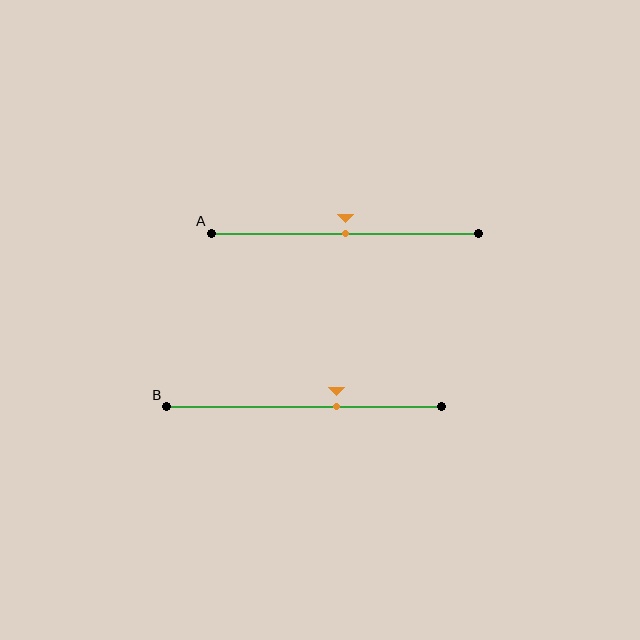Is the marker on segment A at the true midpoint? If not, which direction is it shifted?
Yes, the marker on segment A is at the true midpoint.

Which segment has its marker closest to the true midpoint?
Segment A has its marker closest to the true midpoint.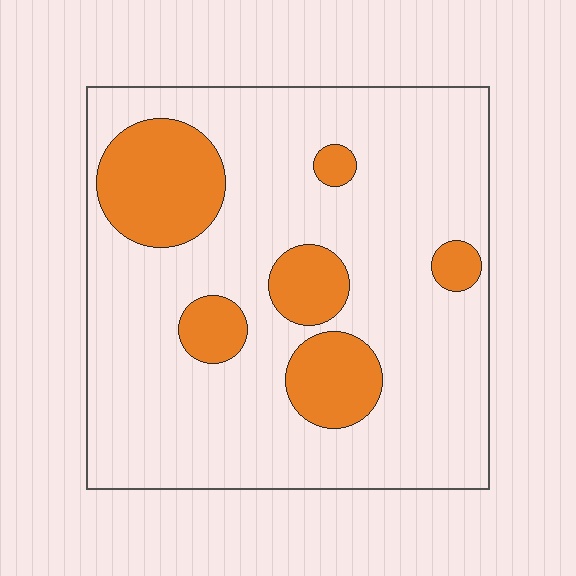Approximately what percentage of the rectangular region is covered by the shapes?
Approximately 20%.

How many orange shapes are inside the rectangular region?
6.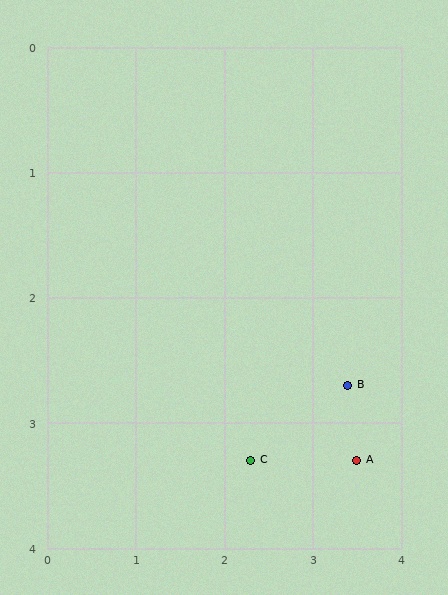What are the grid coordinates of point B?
Point B is at approximately (3.4, 2.7).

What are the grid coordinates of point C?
Point C is at approximately (2.3, 3.3).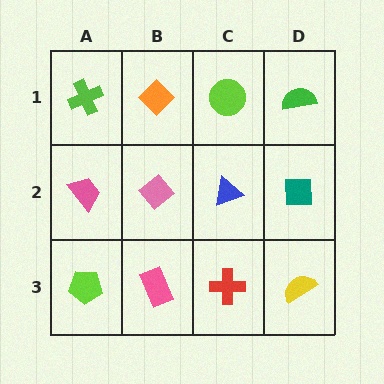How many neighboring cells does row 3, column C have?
3.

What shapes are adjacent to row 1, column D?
A teal square (row 2, column D), a lime circle (row 1, column C).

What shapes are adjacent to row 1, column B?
A pink diamond (row 2, column B), a lime cross (row 1, column A), a lime circle (row 1, column C).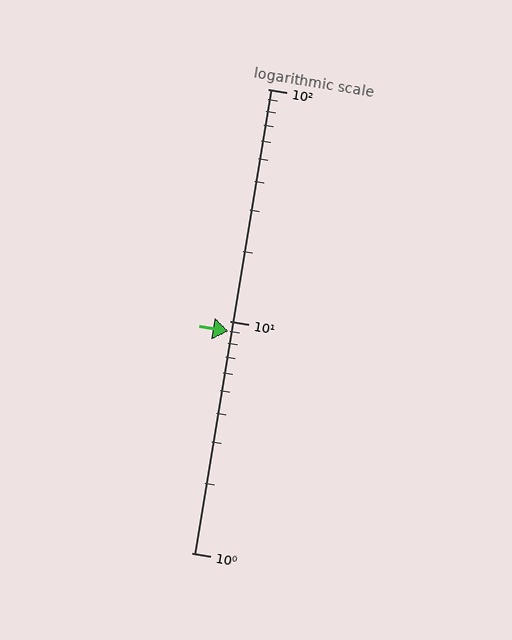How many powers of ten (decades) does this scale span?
The scale spans 2 decades, from 1 to 100.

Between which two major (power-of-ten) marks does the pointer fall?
The pointer is between 1 and 10.